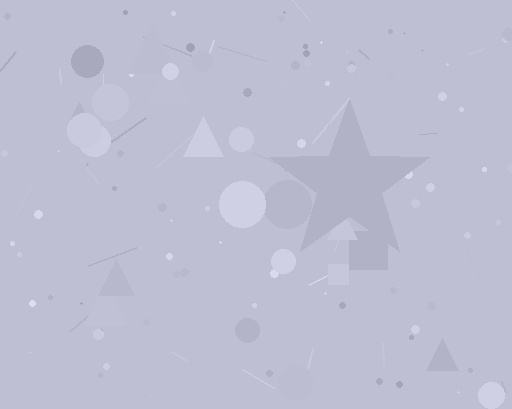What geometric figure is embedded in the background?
A star is embedded in the background.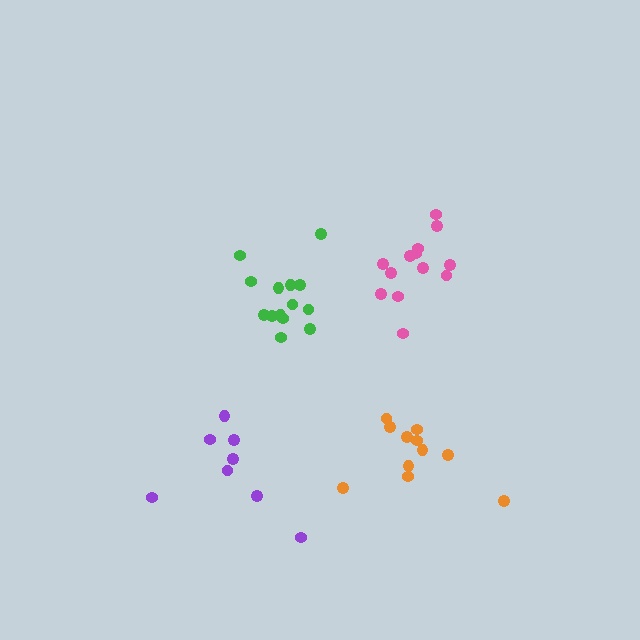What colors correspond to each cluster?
The clusters are colored: pink, orange, purple, green.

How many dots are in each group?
Group 1: 13 dots, Group 2: 11 dots, Group 3: 8 dots, Group 4: 14 dots (46 total).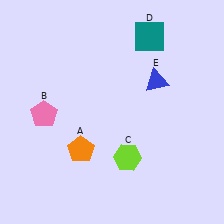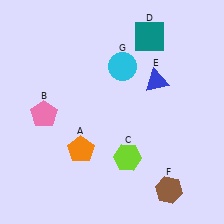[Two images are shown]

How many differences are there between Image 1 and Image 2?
There are 2 differences between the two images.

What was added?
A brown hexagon (F), a cyan circle (G) were added in Image 2.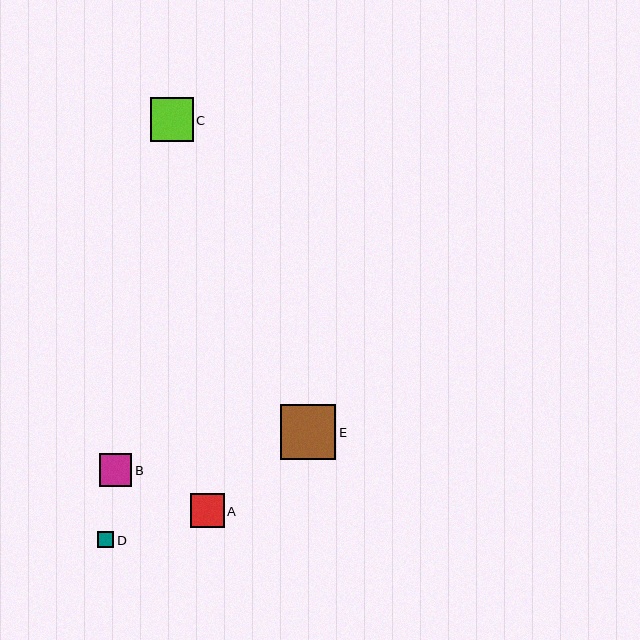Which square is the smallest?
Square D is the smallest with a size of approximately 16 pixels.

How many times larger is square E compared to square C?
Square E is approximately 1.3 times the size of square C.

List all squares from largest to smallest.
From largest to smallest: E, C, A, B, D.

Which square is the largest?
Square E is the largest with a size of approximately 55 pixels.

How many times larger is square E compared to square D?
Square E is approximately 3.5 times the size of square D.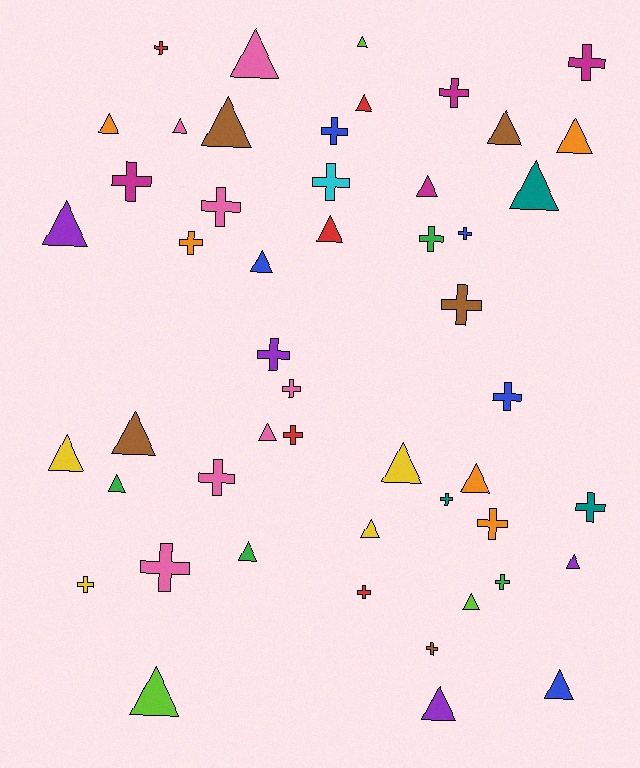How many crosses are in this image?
There are 24 crosses.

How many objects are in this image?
There are 50 objects.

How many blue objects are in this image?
There are 5 blue objects.